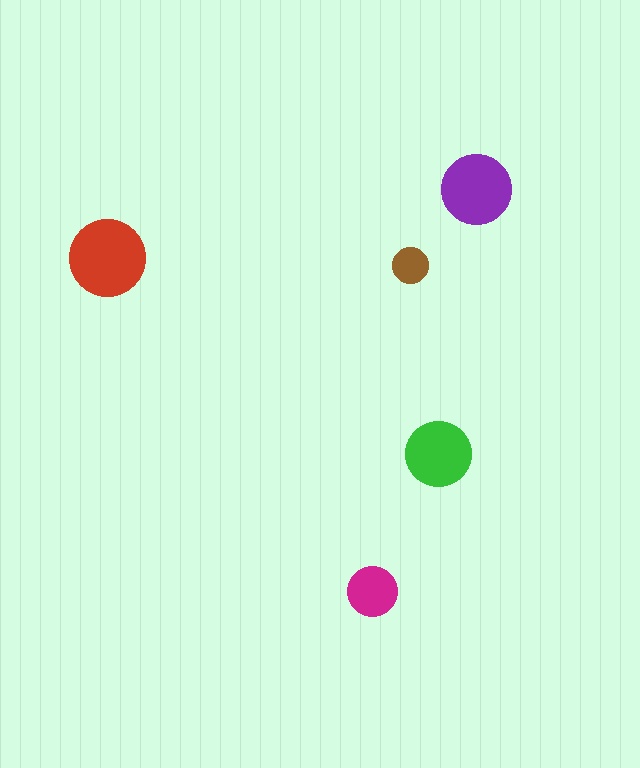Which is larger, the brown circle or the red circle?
The red one.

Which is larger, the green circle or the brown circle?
The green one.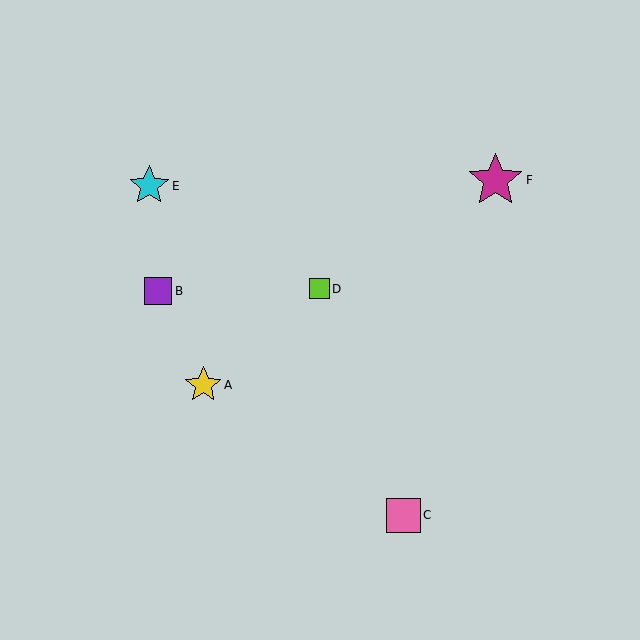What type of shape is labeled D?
Shape D is a lime square.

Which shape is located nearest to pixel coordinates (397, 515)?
The pink square (labeled C) at (403, 515) is nearest to that location.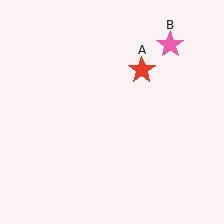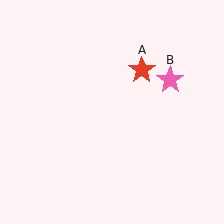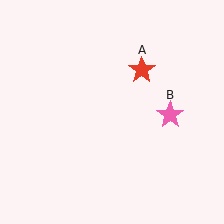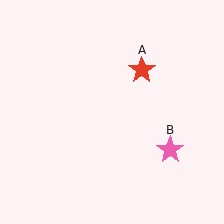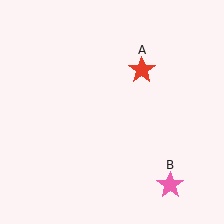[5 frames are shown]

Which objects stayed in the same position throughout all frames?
Red star (object A) remained stationary.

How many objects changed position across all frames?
1 object changed position: pink star (object B).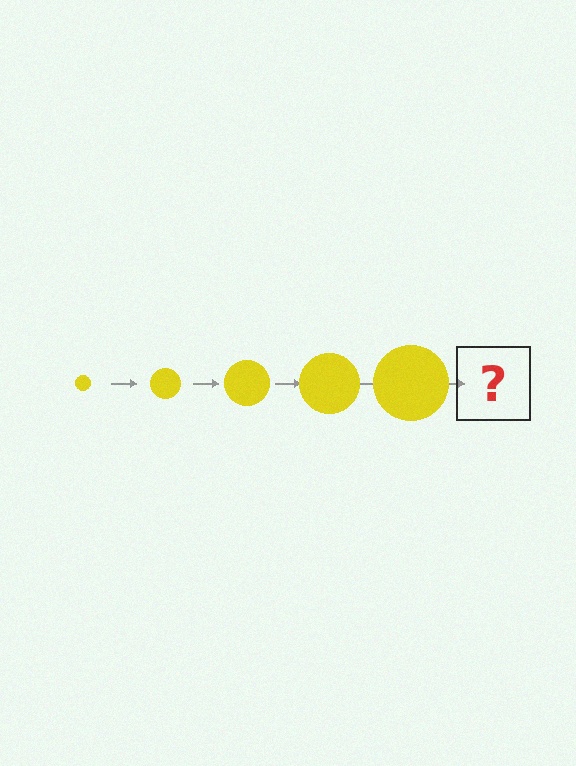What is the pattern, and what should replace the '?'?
The pattern is that the circle gets progressively larger each step. The '?' should be a yellow circle, larger than the previous one.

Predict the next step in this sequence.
The next step is a yellow circle, larger than the previous one.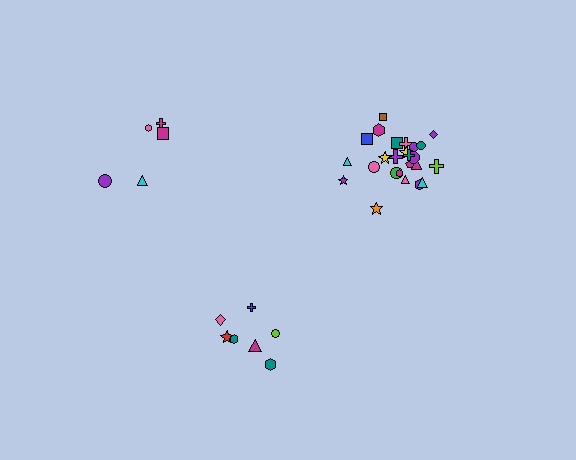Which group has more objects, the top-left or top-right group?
The top-right group.